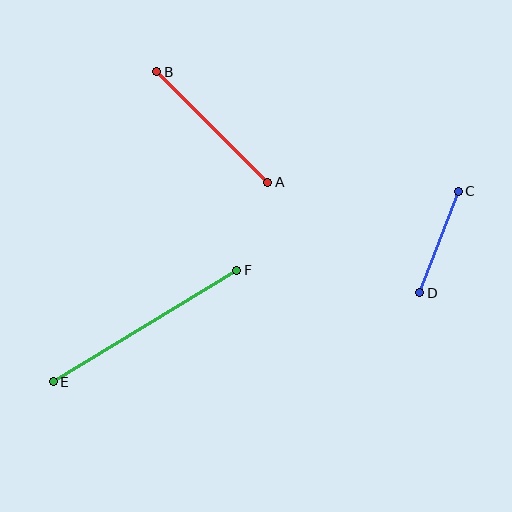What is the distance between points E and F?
The distance is approximately 215 pixels.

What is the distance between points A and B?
The distance is approximately 156 pixels.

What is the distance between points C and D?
The distance is approximately 109 pixels.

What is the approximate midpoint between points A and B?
The midpoint is at approximately (212, 127) pixels.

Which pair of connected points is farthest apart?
Points E and F are farthest apart.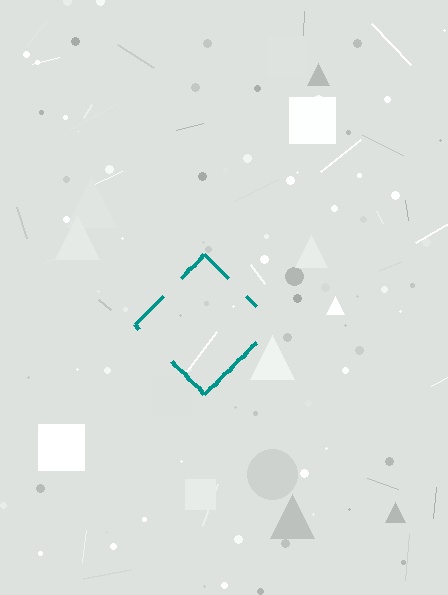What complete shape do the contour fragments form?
The contour fragments form a diamond.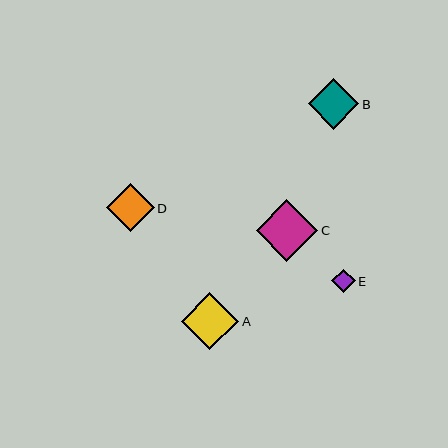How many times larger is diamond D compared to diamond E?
Diamond D is approximately 2.0 times the size of diamond E.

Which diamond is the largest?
Diamond C is the largest with a size of approximately 61 pixels.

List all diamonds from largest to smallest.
From largest to smallest: C, A, B, D, E.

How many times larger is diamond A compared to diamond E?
Diamond A is approximately 2.4 times the size of diamond E.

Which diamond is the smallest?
Diamond E is the smallest with a size of approximately 23 pixels.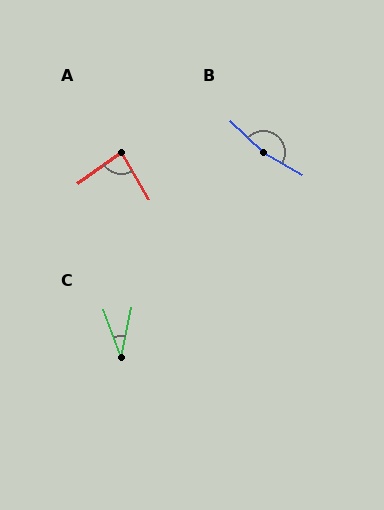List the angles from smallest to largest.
C (31°), A (85°), B (165°).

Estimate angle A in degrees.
Approximately 85 degrees.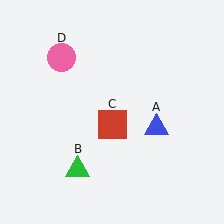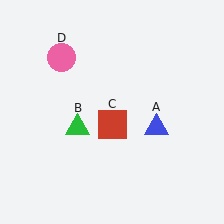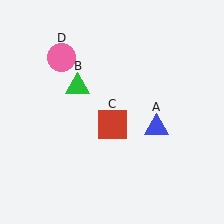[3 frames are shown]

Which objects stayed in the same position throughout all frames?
Blue triangle (object A) and red square (object C) and pink circle (object D) remained stationary.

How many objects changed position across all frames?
1 object changed position: green triangle (object B).